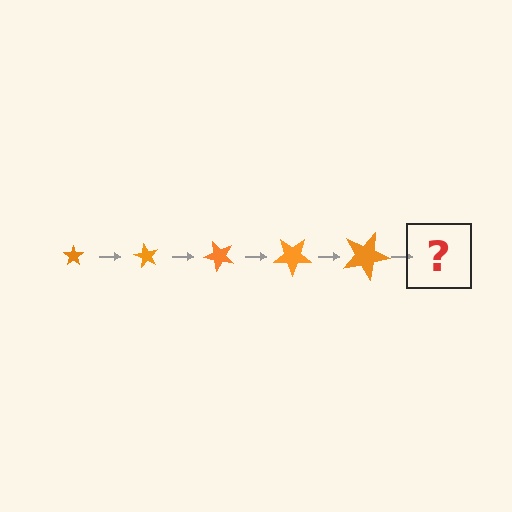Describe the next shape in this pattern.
It should be a star, larger than the previous one and rotated 300 degrees from the start.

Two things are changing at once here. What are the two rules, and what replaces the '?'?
The two rules are that the star grows larger each step and it rotates 60 degrees each step. The '?' should be a star, larger than the previous one and rotated 300 degrees from the start.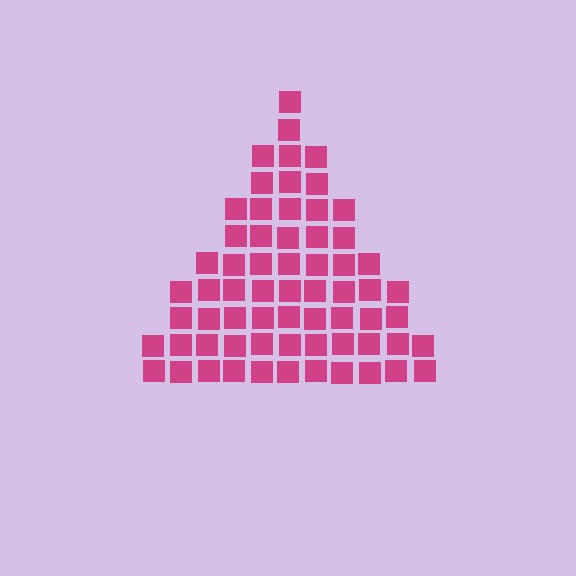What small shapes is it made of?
It is made of small squares.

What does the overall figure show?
The overall figure shows a triangle.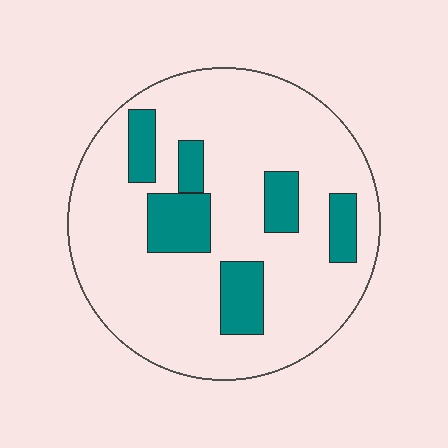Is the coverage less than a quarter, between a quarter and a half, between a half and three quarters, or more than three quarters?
Less than a quarter.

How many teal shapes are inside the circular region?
6.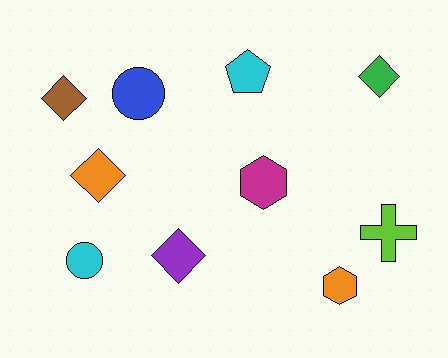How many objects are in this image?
There are 10 objects.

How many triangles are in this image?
There are no triangles.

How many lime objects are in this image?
There is 1 lime object.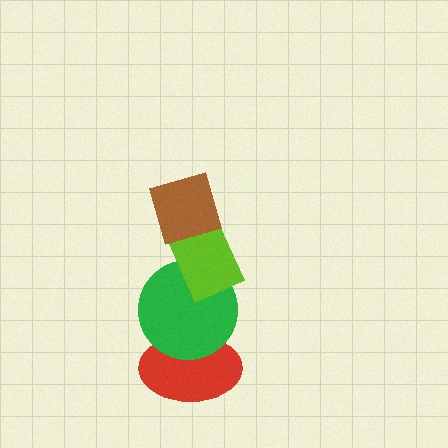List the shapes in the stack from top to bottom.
From top to bottom: the brown diamond, the lime rectangle, the green circle, the red ellipse.